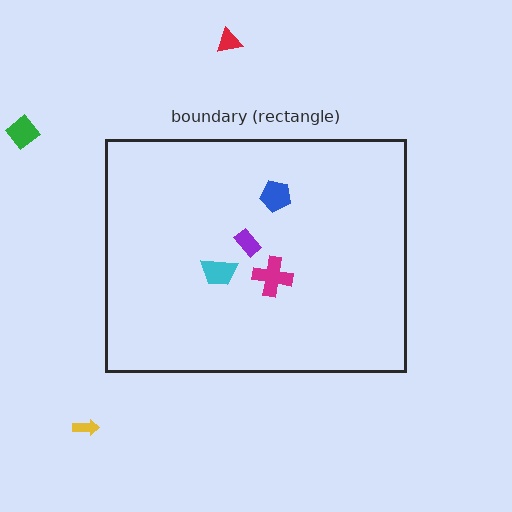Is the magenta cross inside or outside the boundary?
Inside.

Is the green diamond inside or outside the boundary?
Outside.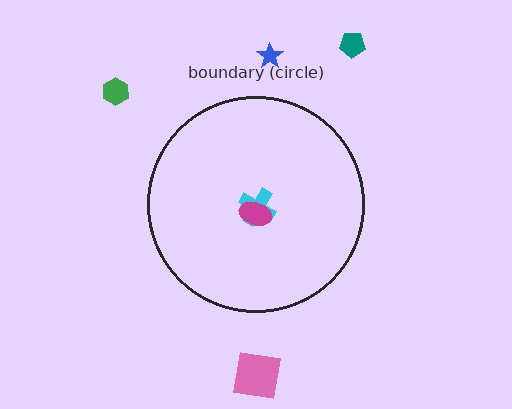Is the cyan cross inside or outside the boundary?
Inside.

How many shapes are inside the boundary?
2 inside, 4 outside.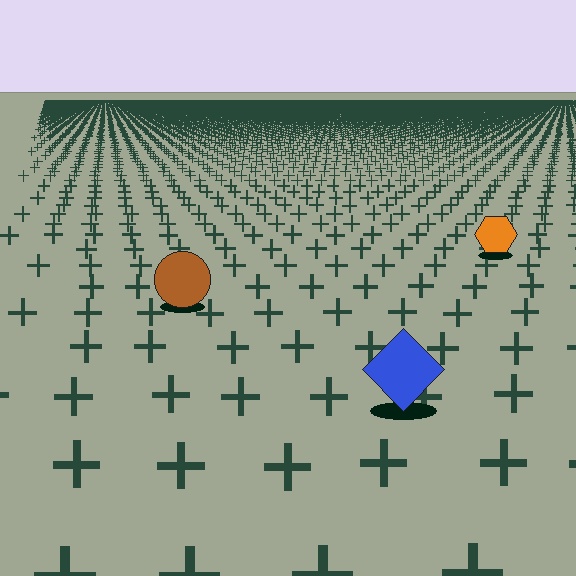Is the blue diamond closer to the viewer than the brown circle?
Yes. The blue diamond is closer — you can tell from the texture gradient: the ground texture is coarser near it.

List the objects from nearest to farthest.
From nearest to farthest: the blue diamond, the brown circle, the orange hexagon.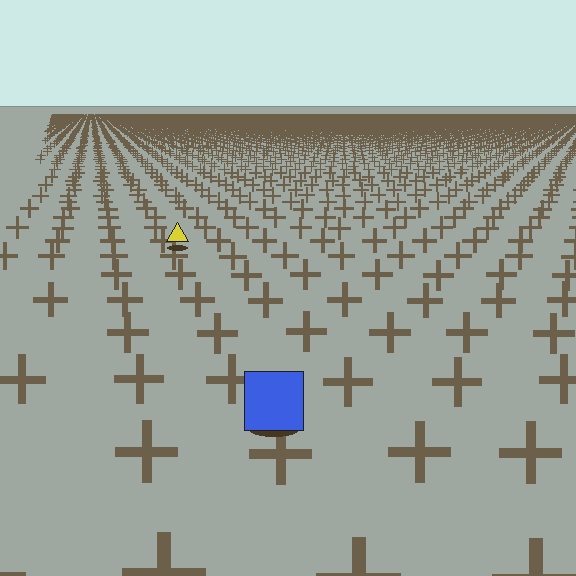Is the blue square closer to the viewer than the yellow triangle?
Yes. The blue square is closer — you can tell from the texture gradient: the ground texture is coarser near it.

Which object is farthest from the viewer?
The yellow triangle is farthest from the viewer. It appears smaller and the ground texture around it is denser.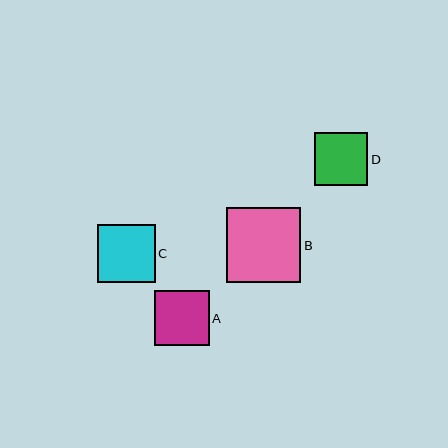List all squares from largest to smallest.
From largest to smallest: B, C, A, D.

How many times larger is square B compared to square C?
Square B is approximately 1.3 times the size of square C.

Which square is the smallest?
Square D is the smallest with a size of approximately 53 pixels.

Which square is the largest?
Square B is the largest with a size of approximately 74 pixels.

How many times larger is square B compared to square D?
Square B is approximately 1.4 times the size of square D.